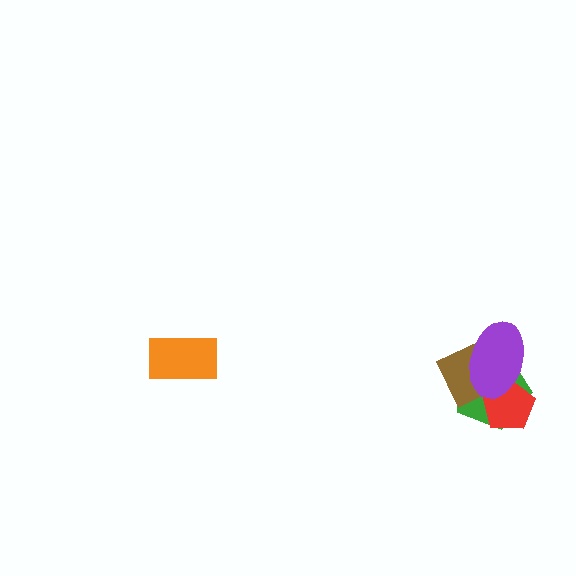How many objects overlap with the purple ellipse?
3 objects overlap with the purple ellipse.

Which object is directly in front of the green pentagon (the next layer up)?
The brown square is directly in front of the green pentagon.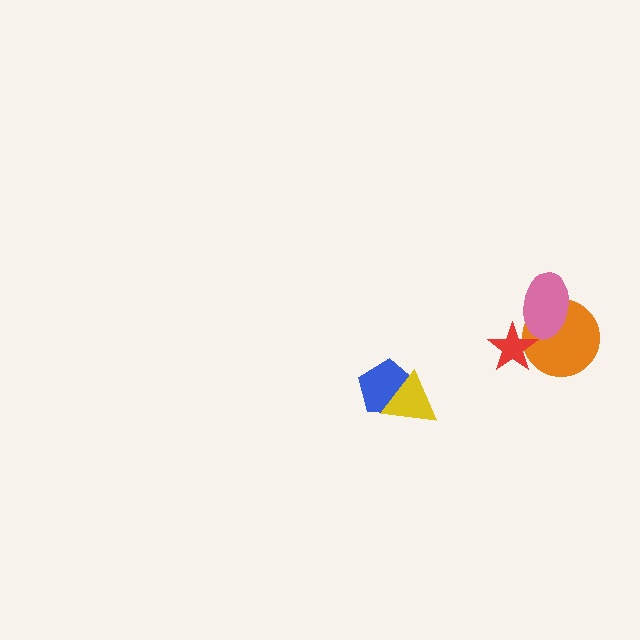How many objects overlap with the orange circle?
2 objects overlap with the orange circle.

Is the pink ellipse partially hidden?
Yes, it is partially covered by another shape.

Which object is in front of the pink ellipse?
The red star is in front of the pink ellipse.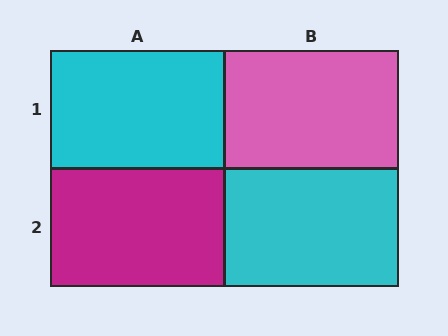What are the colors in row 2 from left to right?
Magenta, cyan.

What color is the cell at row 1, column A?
Cyan.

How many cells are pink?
1 cell is pink.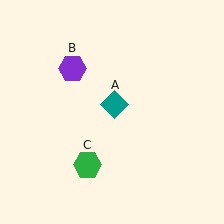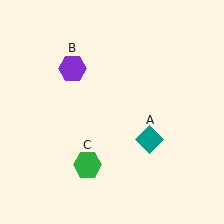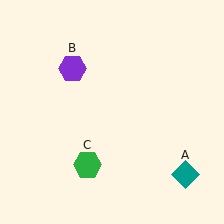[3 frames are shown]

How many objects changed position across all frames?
1 object changed position: teal diamond (object A).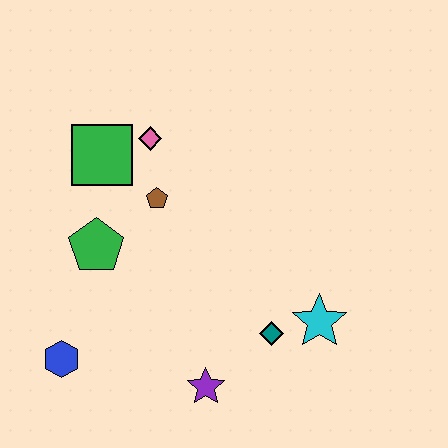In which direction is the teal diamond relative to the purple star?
The teal diamond is to the right of the purple star.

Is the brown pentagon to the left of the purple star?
Yes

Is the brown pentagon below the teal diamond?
No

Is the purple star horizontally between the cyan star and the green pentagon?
Yes